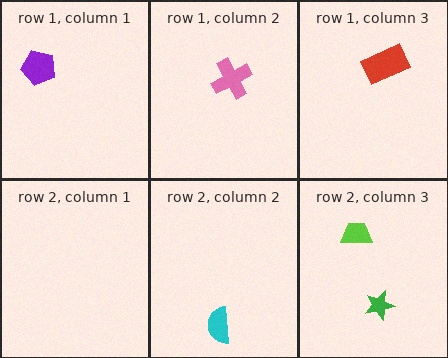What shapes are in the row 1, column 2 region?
The pink cross.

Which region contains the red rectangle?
The row 1, column 3 region.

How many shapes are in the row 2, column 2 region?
1.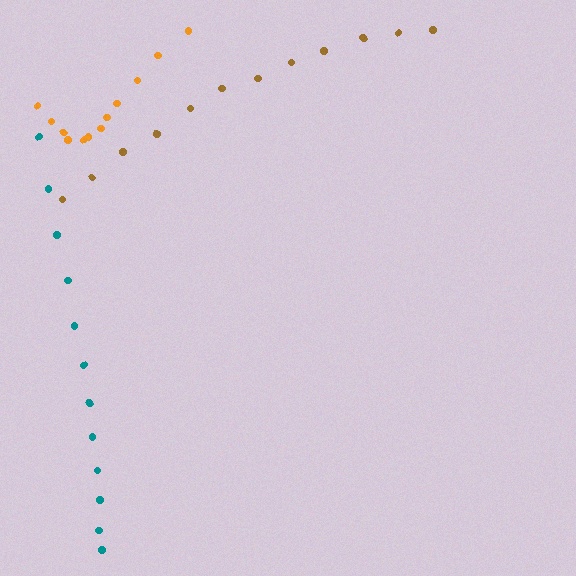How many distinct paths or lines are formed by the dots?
There are 3 distinct paths.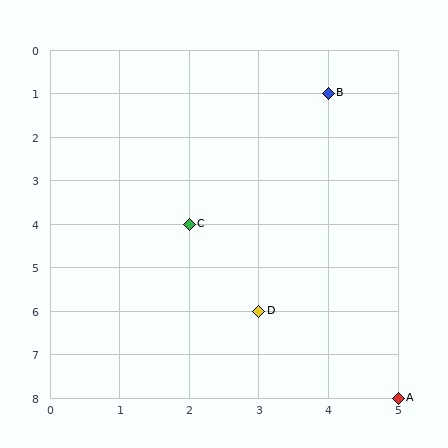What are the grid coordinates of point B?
Point B is at grid coordinates (4, 1).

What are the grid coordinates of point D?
Point D is at grid coordinates (3, 6).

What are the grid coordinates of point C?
Point C is at grid coordinates (2, 4).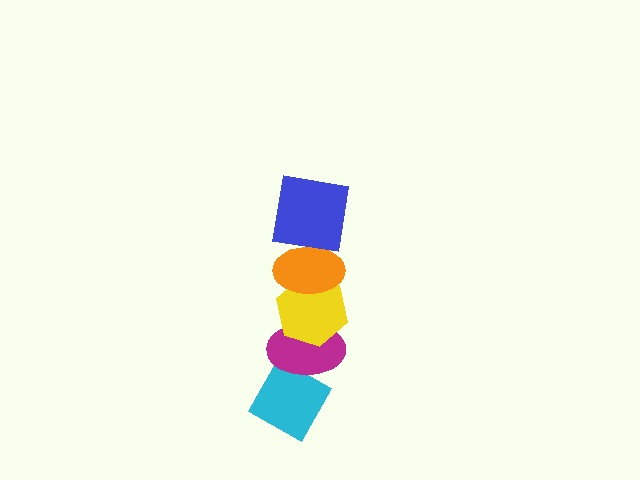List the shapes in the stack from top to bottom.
From top to bottom: the blue square, the orange ellipse, the yellow hexagon, the magenta ellipse, the cyan diamond.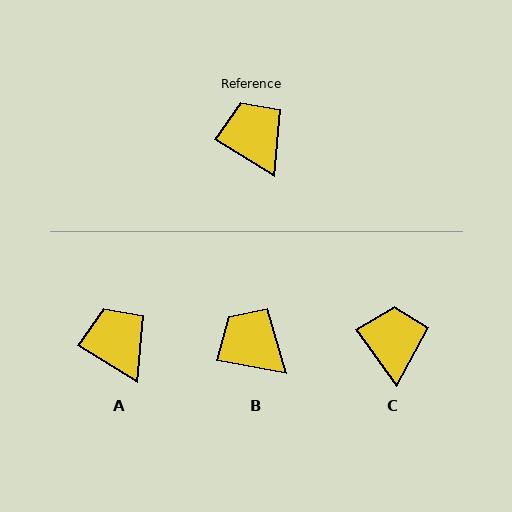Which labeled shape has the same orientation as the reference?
A.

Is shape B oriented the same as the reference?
No, it is off by about 21 degrees.